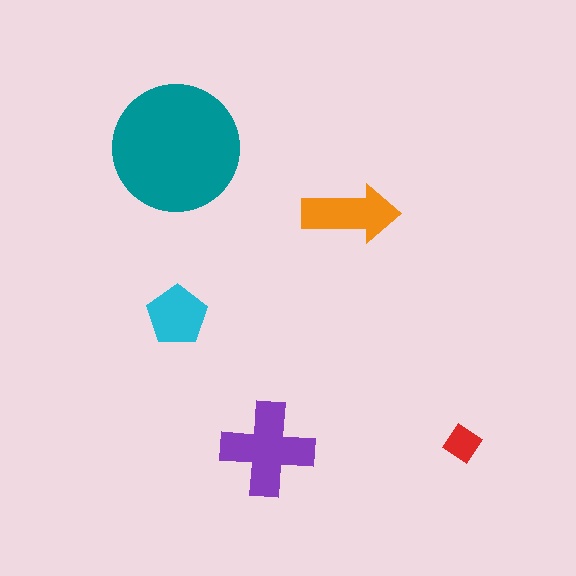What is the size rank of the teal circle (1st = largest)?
1st.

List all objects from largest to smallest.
The teal circle, the purple cross, the orange arrow, the cyan pentagon, the red diamond.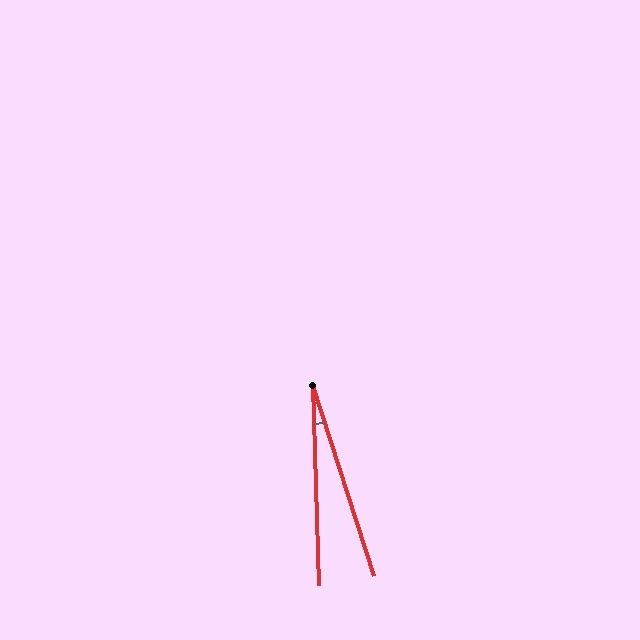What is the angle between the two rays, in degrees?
Approximately 16 degrees.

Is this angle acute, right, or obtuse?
It is acute.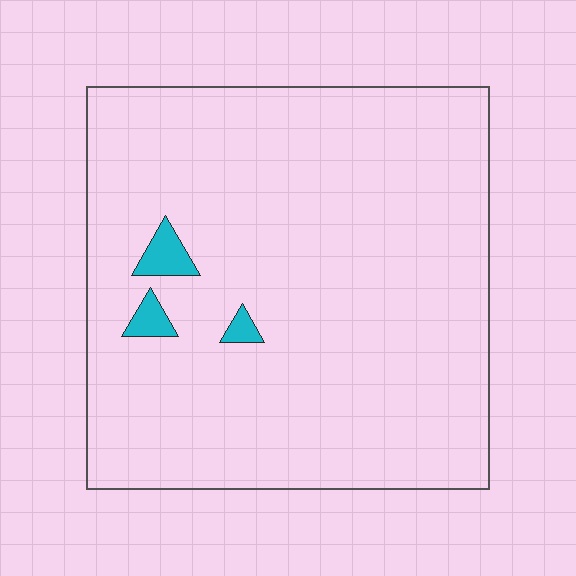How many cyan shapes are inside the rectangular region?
3.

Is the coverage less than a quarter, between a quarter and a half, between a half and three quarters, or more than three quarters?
Less than a quarter.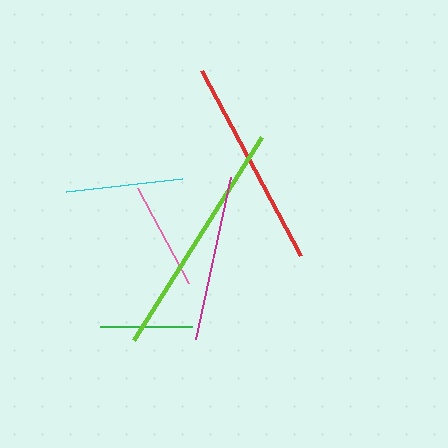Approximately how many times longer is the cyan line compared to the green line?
The cyan line is approximately 1.3 times the length of the green line.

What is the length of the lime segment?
The lime segment is approximately 240 pixels long.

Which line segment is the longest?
The lime line is the longest at approximately 240 pixels.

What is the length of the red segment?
The red segment is approximately 210 pixels long.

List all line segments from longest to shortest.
From longest to shortest: lime, red, magenta, cyan, pink, green.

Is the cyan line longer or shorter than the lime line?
The lime line is longer than the cyan line.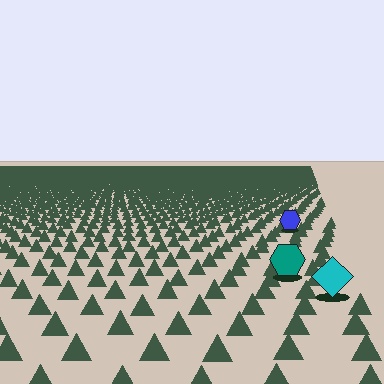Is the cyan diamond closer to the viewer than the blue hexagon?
Yes. The cyan diamond is closer — you can tell from the texture gradient: the ground texture is coarser near it.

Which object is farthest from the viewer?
The blue hexagon is farthest from the viewer. It appears smaller and the ground texture around it is denser.